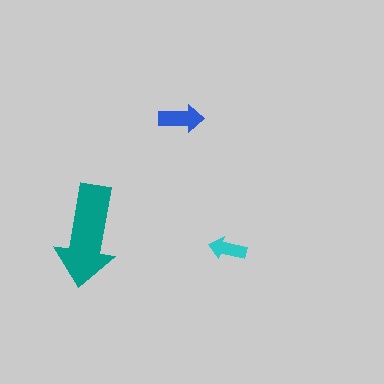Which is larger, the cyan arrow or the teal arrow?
The teal one.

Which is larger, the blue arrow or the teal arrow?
The teal one.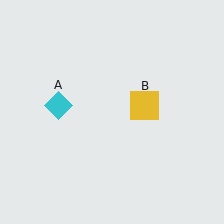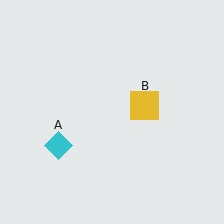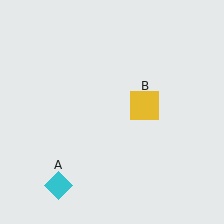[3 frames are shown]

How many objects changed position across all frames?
1 object changed position: cyan diamond (object A).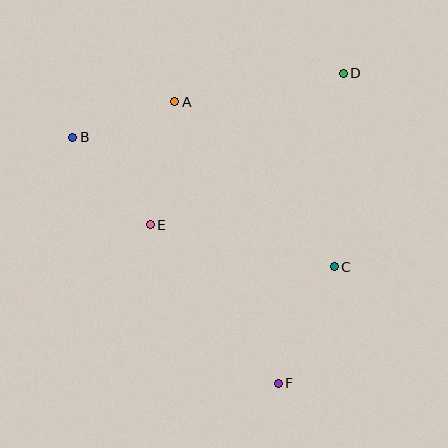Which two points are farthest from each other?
Points B and F are farthest from each other.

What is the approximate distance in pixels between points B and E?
The distance between B and E is approximately 117 pixels.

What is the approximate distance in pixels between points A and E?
The distance between A and E is approximately 125 pixels.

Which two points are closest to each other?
Points A and B are closest to each other.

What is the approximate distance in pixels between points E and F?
The distance between E and F is approximately 204 pixels.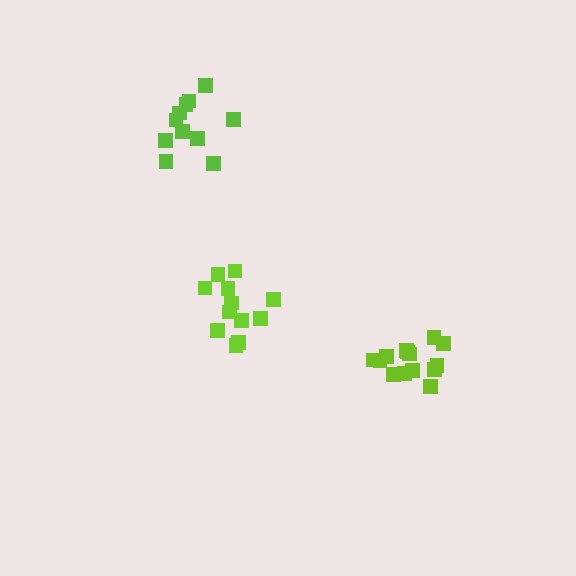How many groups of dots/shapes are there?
There are 3 groups.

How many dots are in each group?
Group 1: 12 dots, Group 2: 14 dots, Group 3: 11 dots (37 total).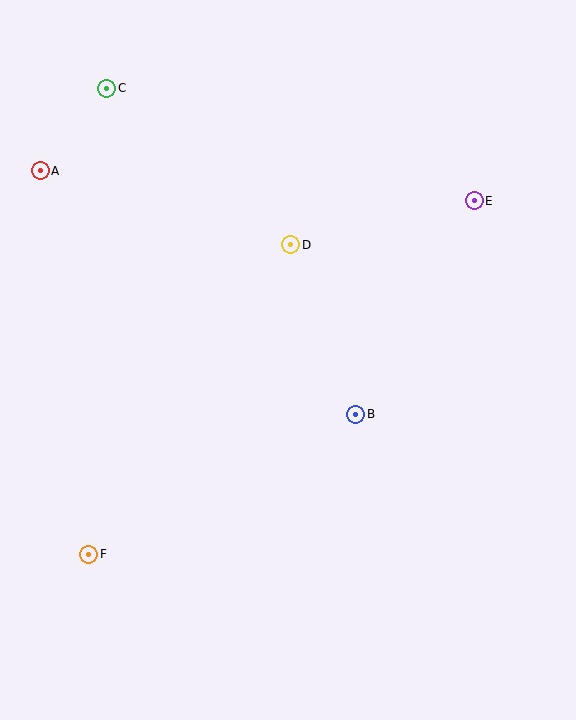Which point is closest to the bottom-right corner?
Point B is closest to the bottom-right corner.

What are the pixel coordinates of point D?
Point D is at (291, 245).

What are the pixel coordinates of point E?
Point E is at (474, 201).